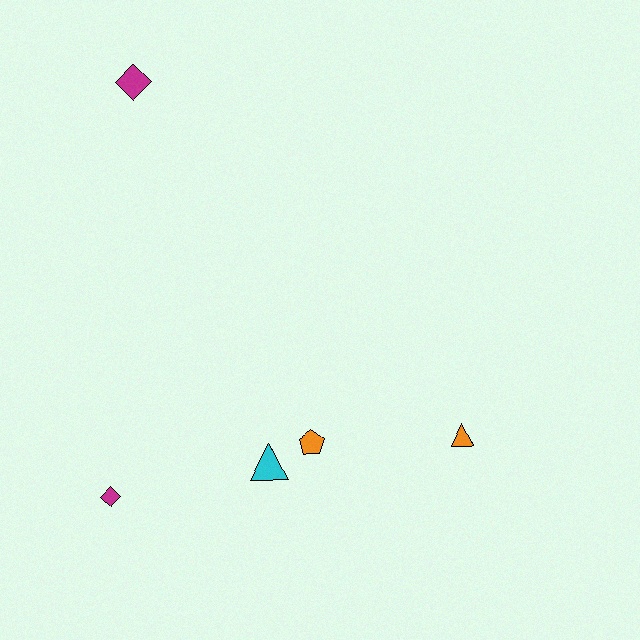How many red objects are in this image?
There are no red objects.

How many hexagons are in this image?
There are no hexagons.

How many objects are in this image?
There are 5 objects.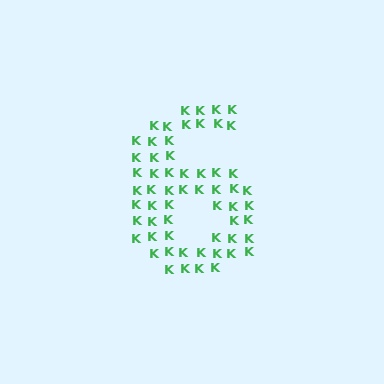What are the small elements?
The small elements are letter K's.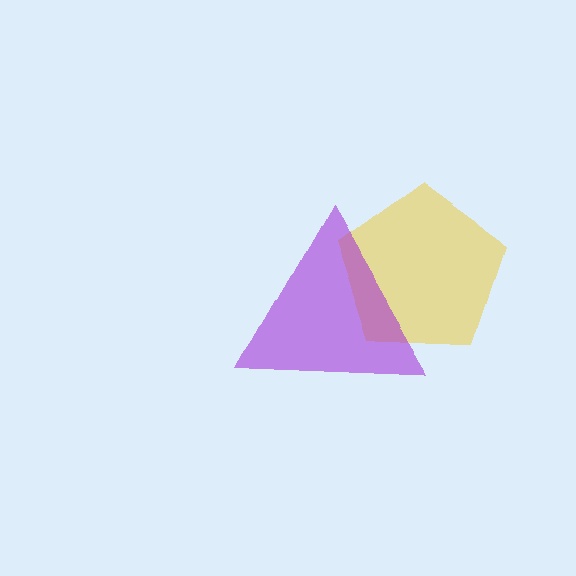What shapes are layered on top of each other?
The layered shapes are: a yellow pentagon, a purple triangle.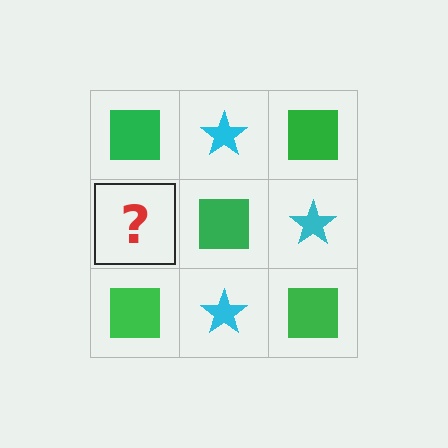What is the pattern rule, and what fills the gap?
The rule is that it alternates green square and cyan star in a checkerboard pattern. The gap should be filled with a cyan star.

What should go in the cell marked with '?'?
The missing cell should contain a cyan star.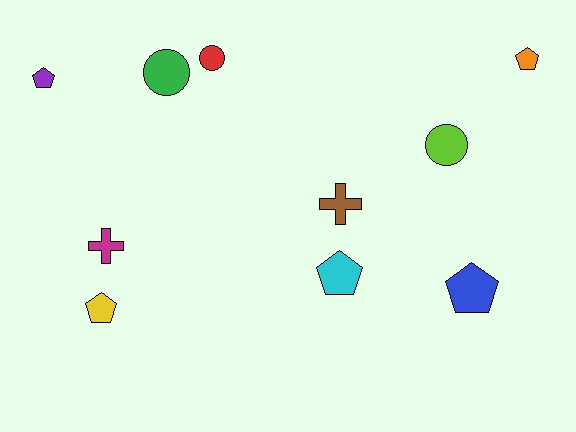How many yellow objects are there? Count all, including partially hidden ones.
There is 1 yellow object.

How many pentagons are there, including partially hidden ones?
There are 5 pentagons.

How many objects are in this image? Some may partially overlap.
There are 10 objects.